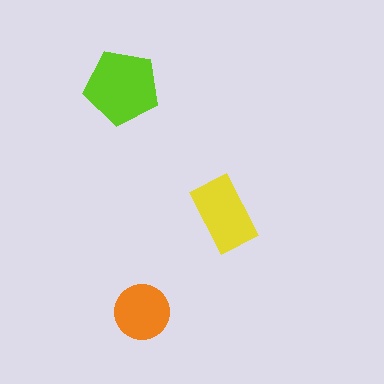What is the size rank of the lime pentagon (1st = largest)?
1st.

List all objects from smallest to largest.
The orange circle, the yellow rectangle, the lime pentagon.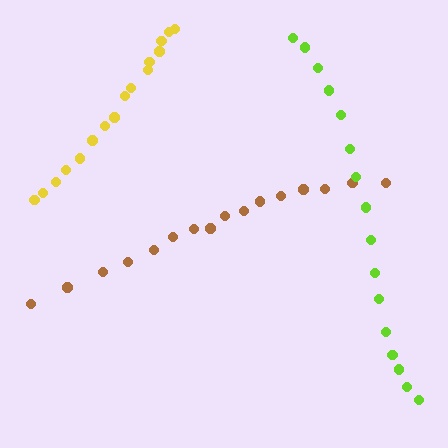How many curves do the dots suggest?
There are 3 distinct paths.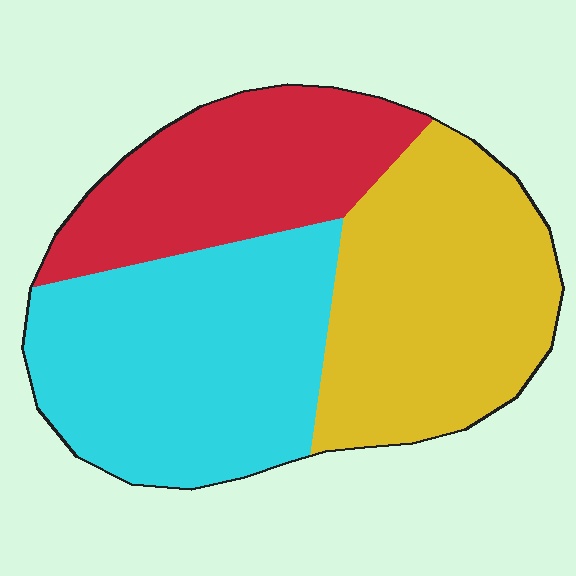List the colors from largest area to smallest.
From largest to smallest: cyan, yellow, red.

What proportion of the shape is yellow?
Yellow covers 36% of the shape.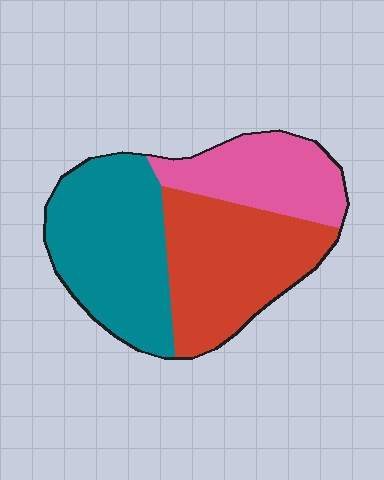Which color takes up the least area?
Pink, at roughly 25%.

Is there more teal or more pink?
Teal.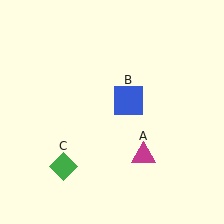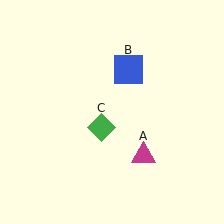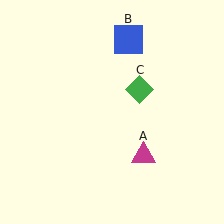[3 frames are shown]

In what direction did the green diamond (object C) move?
The green diamond (object C) moved up and to the right.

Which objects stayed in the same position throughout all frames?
Magenta triangle (object A) remained stationary.